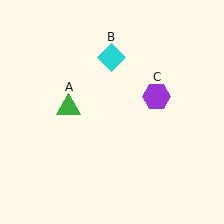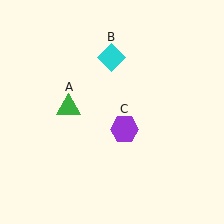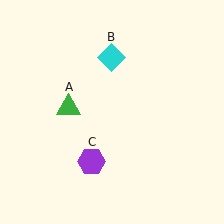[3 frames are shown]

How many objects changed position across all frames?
1 object changed position: purple hexagon (object C).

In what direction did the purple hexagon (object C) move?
The purple hexagon (object C) moved down and to the left.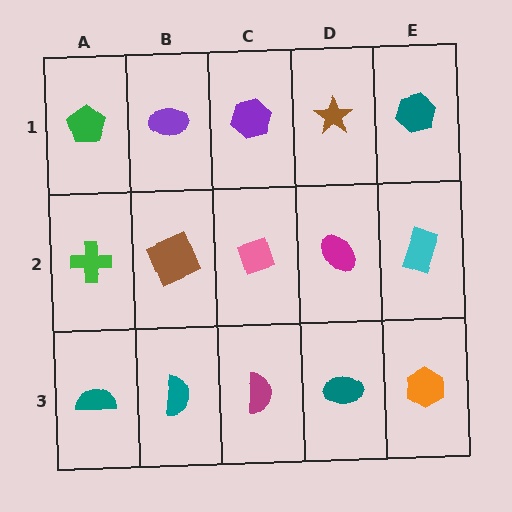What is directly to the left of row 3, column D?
A magenta semicircle.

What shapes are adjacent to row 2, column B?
A purple ellipse (row 1, column B), a teal semicircle (row 3, column B), a green cross (row 2, column A), a pink diamond (row 2, column C).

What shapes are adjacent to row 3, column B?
A brown square (row 2, column B), a teal semicircle (row 3, column A), a magenta semicircle (row 3, column C).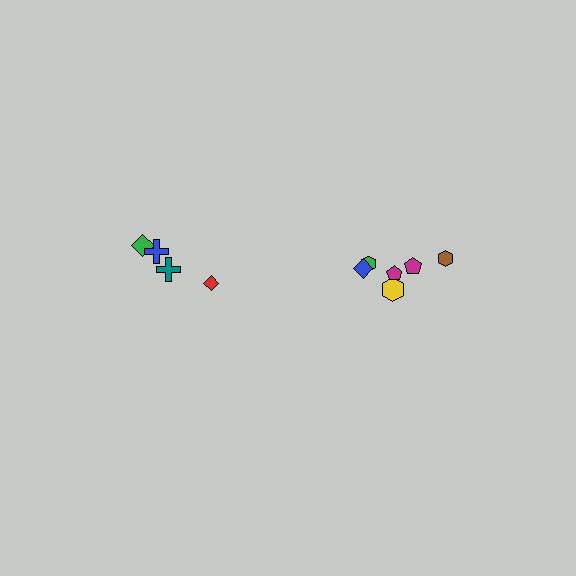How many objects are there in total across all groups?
There are 10 objects.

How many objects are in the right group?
There are 6 objects.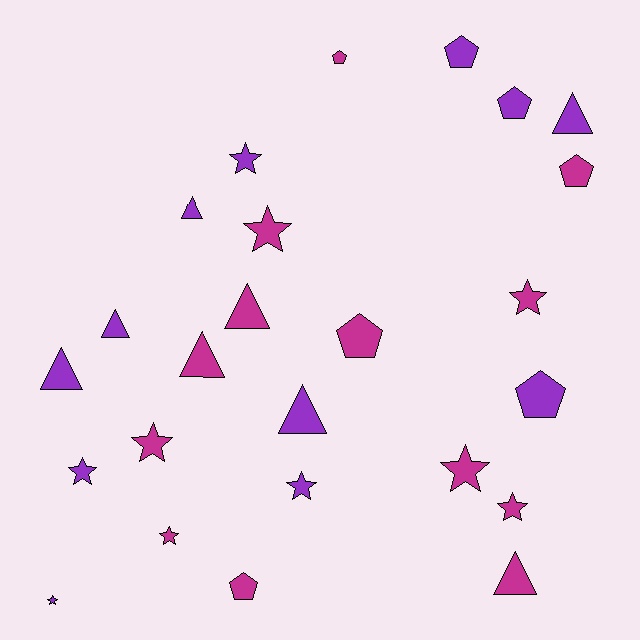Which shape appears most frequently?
Star, with 10 objects.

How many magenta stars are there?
There are 6 magenta stars.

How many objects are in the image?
There are 25 objects.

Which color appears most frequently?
Magenta, with 13 objects.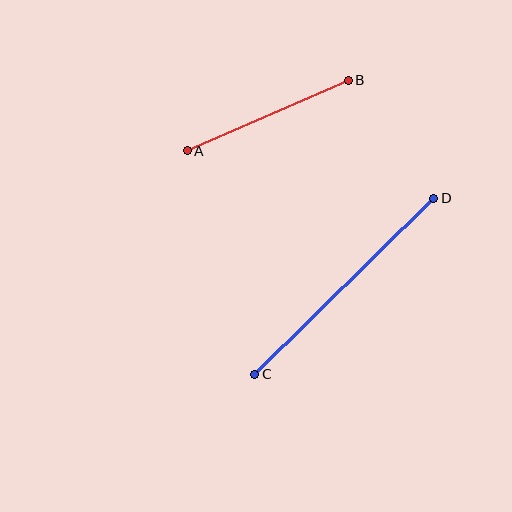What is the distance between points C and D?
The distance is approximately 251 pixels.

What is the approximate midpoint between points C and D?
The midpoint is at approximately (344, 286) pixels.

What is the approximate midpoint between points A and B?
The midpoint is at approximately (268, 115) pixels.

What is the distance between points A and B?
The distance is approximately 176 pixels.